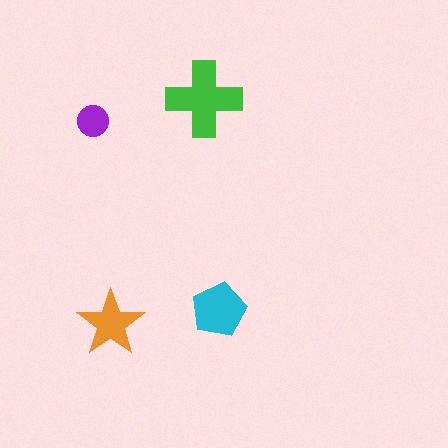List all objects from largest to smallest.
The green cross, the cyan pentagon, the orange star, the purple circle.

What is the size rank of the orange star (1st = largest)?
3rd.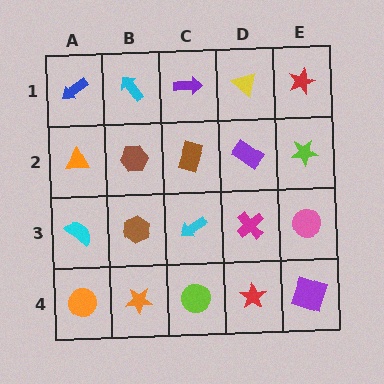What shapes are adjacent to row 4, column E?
A pink circle (row 3, column E), a red star (row 4, column D).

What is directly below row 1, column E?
A lime star.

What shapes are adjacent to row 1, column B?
A brown hexagon (row 2, column B), a blue arrow (row 1, column A), a purple arrow (row 1, column C).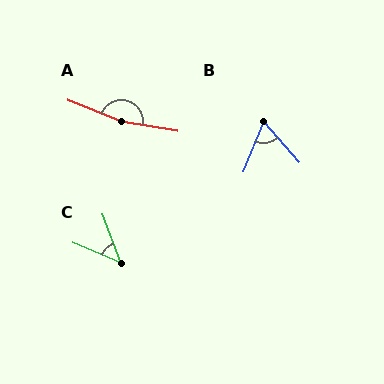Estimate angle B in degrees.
Approximately 64 degrees.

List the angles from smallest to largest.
C (46°), B (64°), A (168°).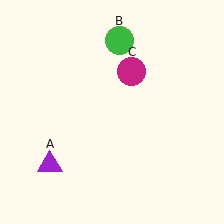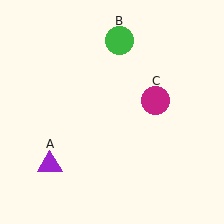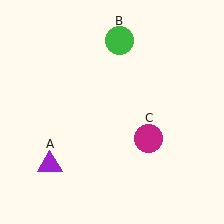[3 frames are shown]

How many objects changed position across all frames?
1 object changed position: magenta circle (object C).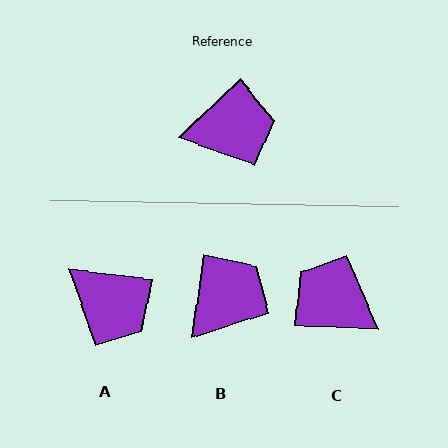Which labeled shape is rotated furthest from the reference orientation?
C, about 134 degrees away.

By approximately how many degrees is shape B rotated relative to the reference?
Approximately 38 degrees counter-clockwise.